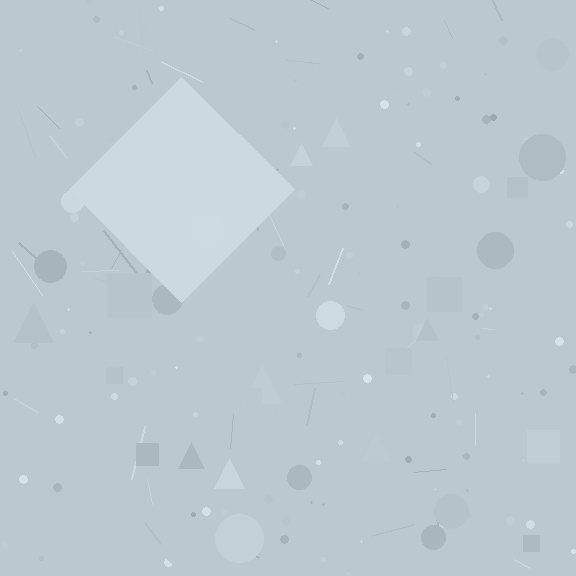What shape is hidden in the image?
A diamond is hidden in the image.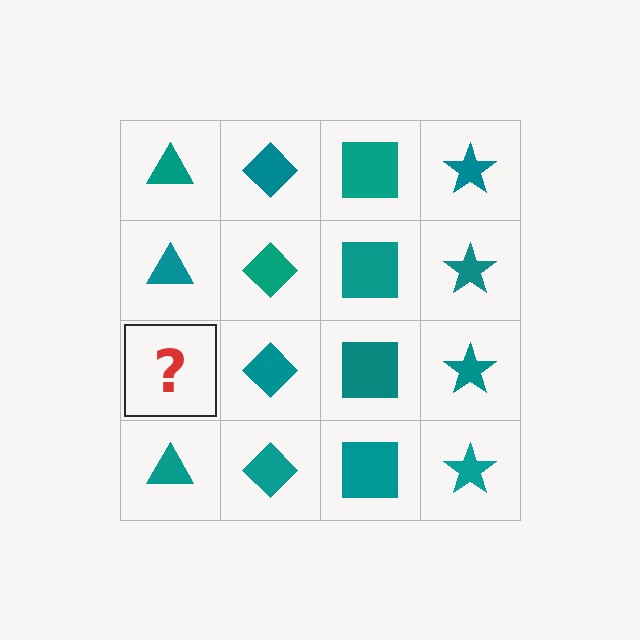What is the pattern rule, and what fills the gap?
The rule is that each column has a consistent shape. The gap should be filled with a teal triangle.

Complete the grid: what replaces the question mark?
The question mark should be replaced with a teal triangle.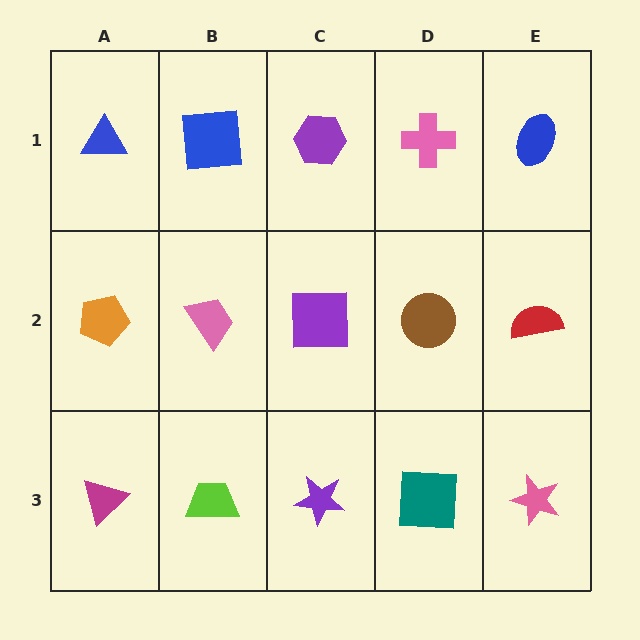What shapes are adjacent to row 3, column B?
A pink trapezoid (row 2, column B), a magenta triangle (row 3, column A), a purple star (row 3, column C).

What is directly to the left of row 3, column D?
A purple star.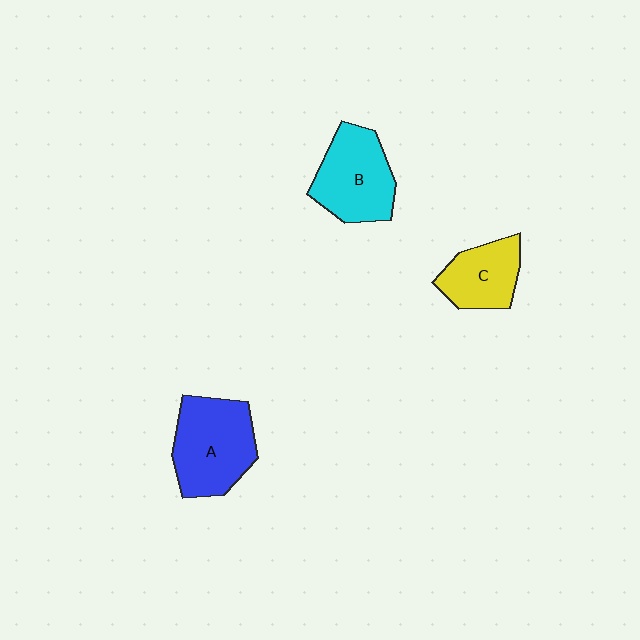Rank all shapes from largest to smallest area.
From largest to smallest: A (blue), B (cyan), C (yellow).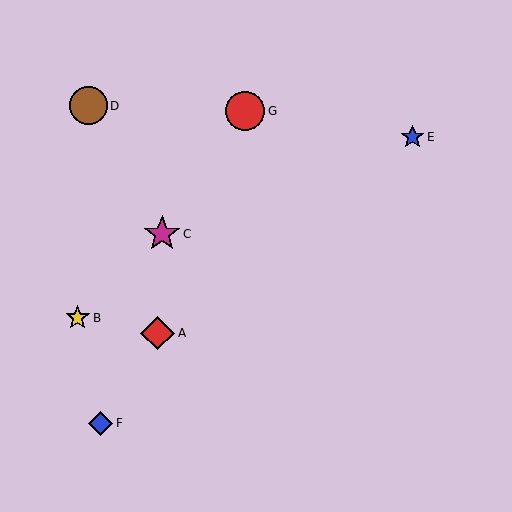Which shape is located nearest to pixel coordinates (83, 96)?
The brown circle (labeled D) at (88, 106) is nearest to that location.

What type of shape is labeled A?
Shape A is a red diamond.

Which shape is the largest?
The red circle (labeled G) is the largest.